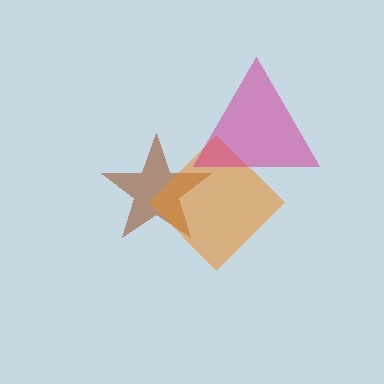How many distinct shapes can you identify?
There are 3 distinct shapes: a brown star, an orange diamond, a magenta triangle.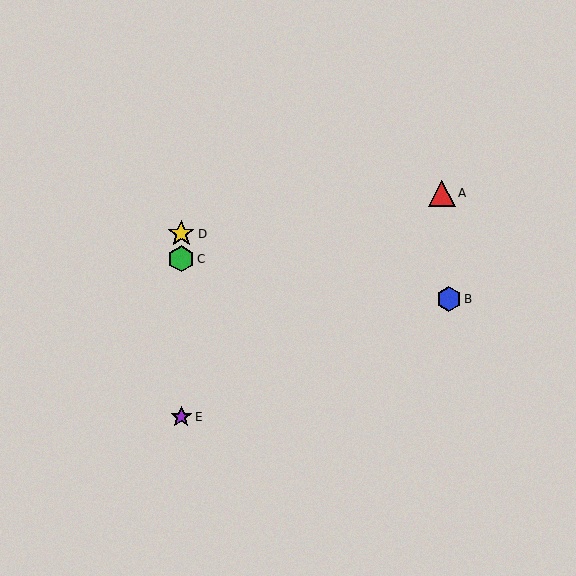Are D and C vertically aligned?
Yes, both are at x≈181.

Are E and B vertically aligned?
No, E is at x≈181 and B is at x≈449.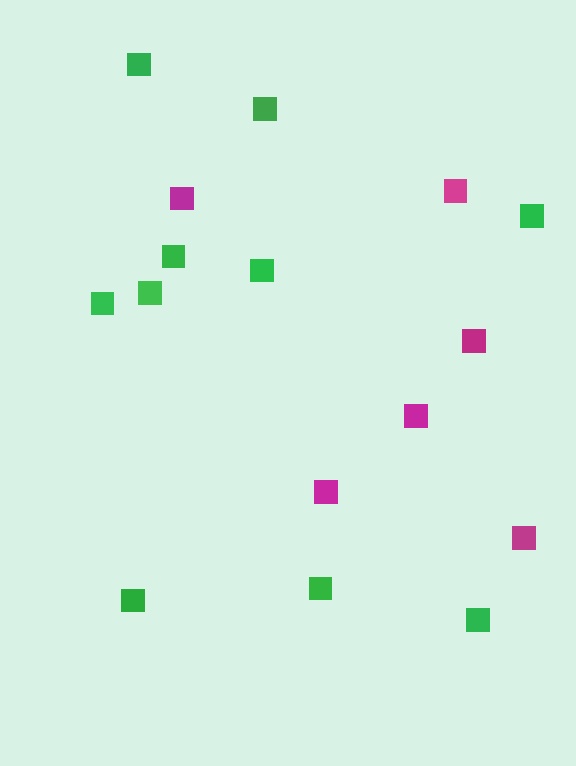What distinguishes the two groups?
There are 2 groups: one group of green squares (10) and one group of magenta squares (6).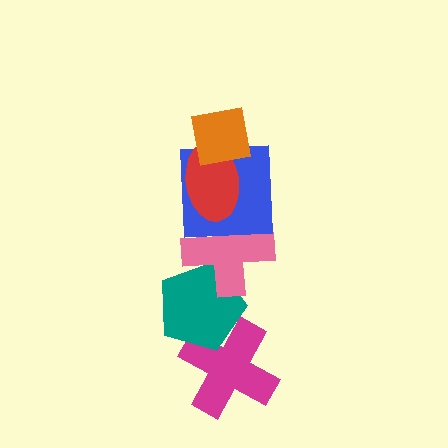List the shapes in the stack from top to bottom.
From top to bottom: the orange square, the red ellipse, the blue square, the pink cross, the teal pentagon, the magenta cross.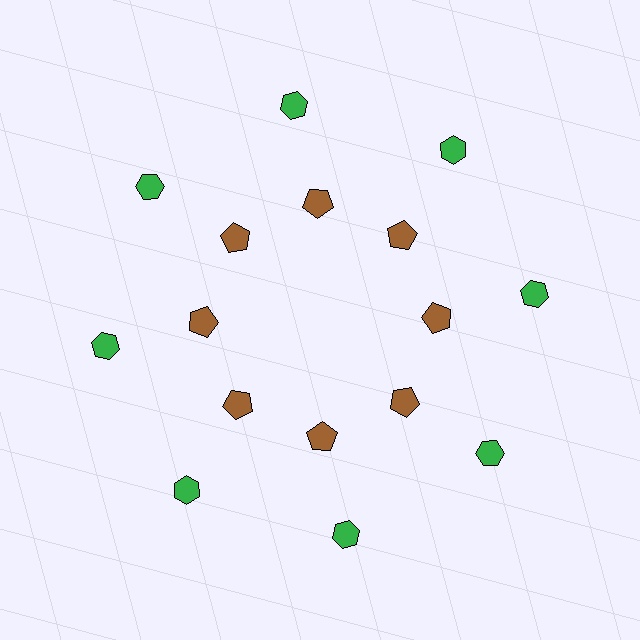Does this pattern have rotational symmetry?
Yes, this pattern has 8-fold rotational symmetry. It looks the same after rotating 45 degrees around the center.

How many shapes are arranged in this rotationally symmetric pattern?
There are 16 shapes, arranged in 8 groups of 2.